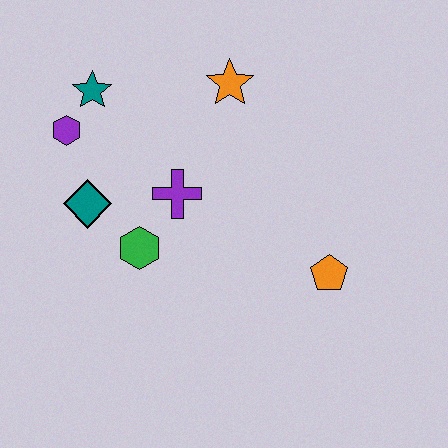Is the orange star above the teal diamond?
Yes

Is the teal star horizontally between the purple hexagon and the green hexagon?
Yes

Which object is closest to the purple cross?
The green hexagon is closest to the purple cross.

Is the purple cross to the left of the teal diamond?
No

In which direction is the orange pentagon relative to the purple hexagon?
The orange pentagon is to the right of the purple hexagon.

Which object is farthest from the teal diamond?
The orange pentagon is farthest from the teal diamond.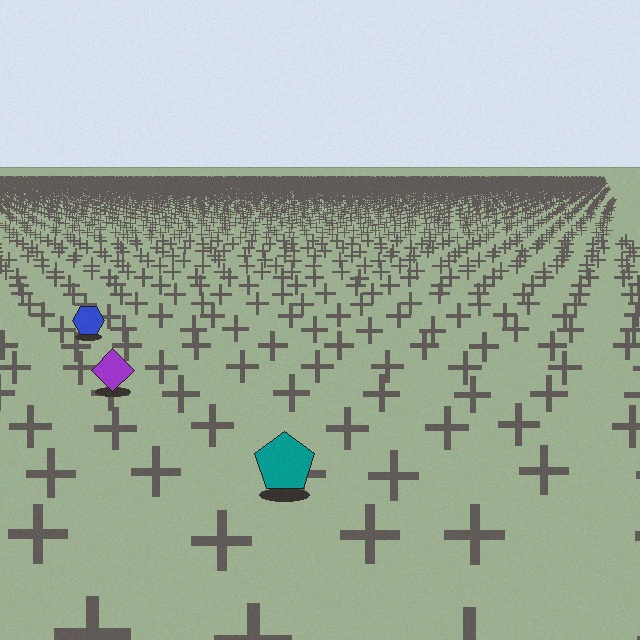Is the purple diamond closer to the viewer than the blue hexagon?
Yes. The purple diamond is closer — you can tell from the texture gradient: the ground texture is coarser near it.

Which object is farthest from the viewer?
The blue hexagon is farthest from the viewer. It appears smaller and the ground texture around it is denser.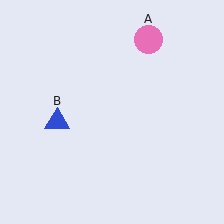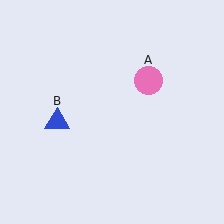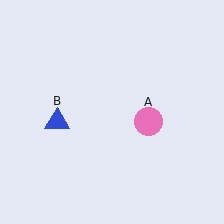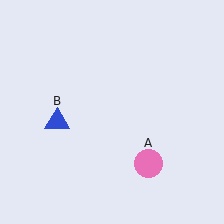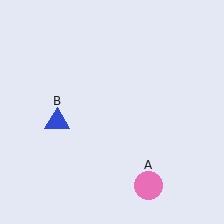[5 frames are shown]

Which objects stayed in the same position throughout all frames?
Blue triangle (object B) remained stationary.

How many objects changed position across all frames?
1 object changed position: pink circle (object A).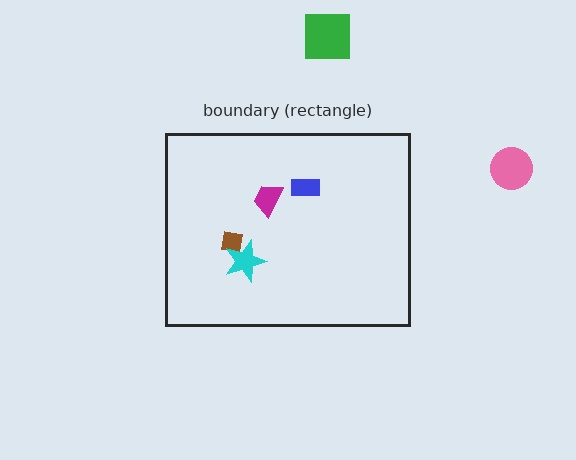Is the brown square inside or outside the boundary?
Inside.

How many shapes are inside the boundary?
4 inside, 2 outside.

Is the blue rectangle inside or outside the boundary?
Inside.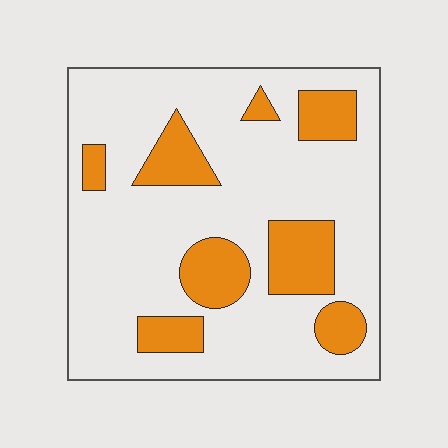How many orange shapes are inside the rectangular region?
8.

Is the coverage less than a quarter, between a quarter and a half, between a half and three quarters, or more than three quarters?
Less than a quarter.